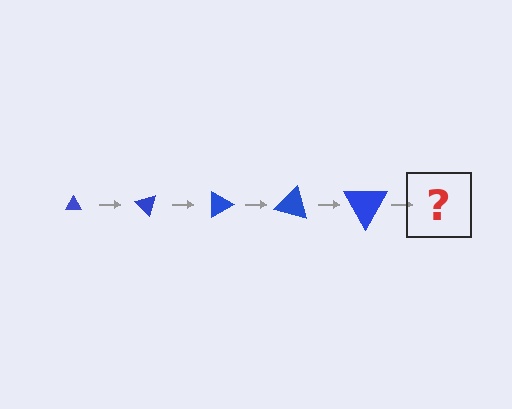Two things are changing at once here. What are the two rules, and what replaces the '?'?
The two rules are that the triangle grows larger each step and it rotates 45 degrees each step. The '?' should be a triangle, larger than the previous one and rotated 225 degrees from the start.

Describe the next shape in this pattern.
It should be a triangle, larger than the previous one and rotated 225 degrees from the start.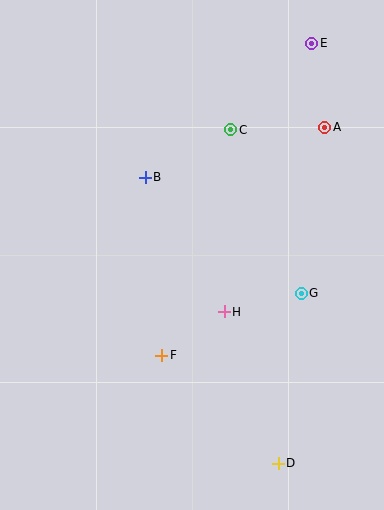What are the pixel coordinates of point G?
Point G is at (301, 293).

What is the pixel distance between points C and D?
The distance between C and D is 337 pixels.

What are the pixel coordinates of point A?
Point A is at (325, 127).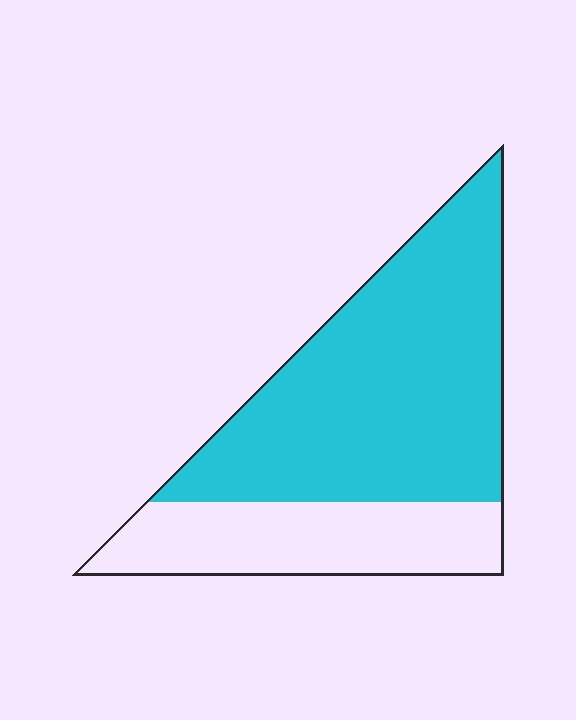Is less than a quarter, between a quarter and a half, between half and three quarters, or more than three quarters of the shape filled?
Between half and three quarters.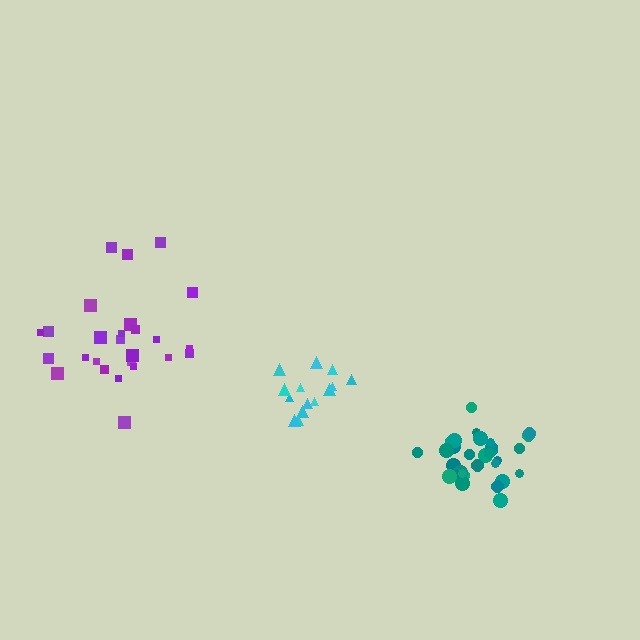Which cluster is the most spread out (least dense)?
Purple.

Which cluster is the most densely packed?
Teal.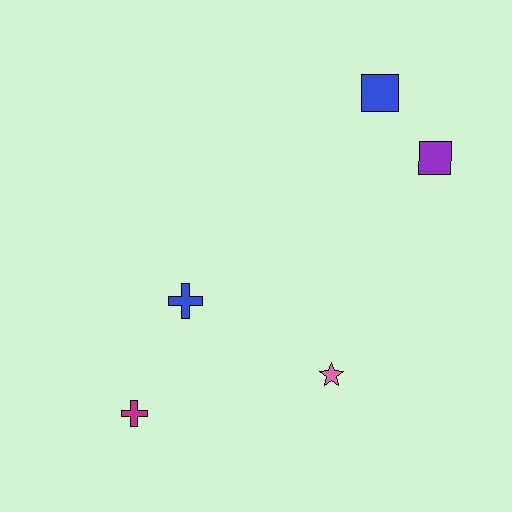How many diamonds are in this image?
There are no diamonds.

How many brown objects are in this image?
There are no brown objects.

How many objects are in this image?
There are 5 objects.